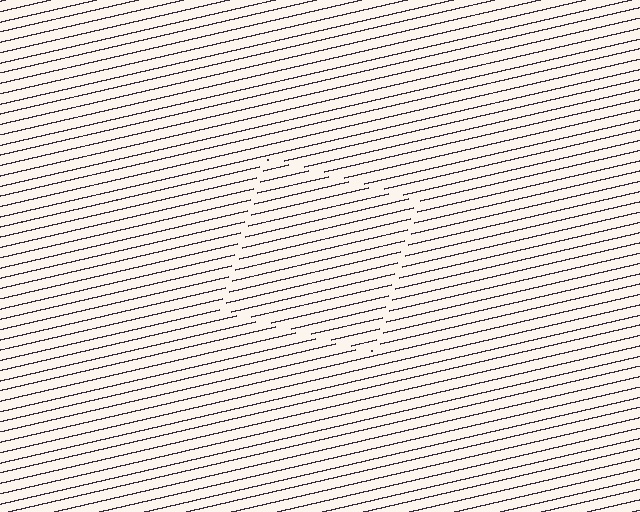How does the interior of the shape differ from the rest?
The interior of the shape contains the same grating, shifted by half a period — the contour is defined by the phase discontinuity where line-ends from the inner and outer gratings abut.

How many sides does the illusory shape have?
4 sides — the line-ends trace a square.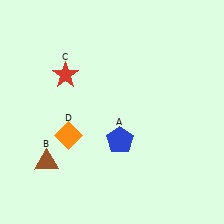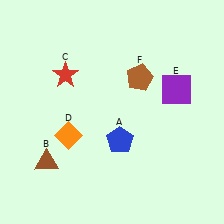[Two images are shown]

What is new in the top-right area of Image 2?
A purple square (E) was added in the top-right area of Image 2.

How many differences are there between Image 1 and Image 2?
There are 2 differences between the two images.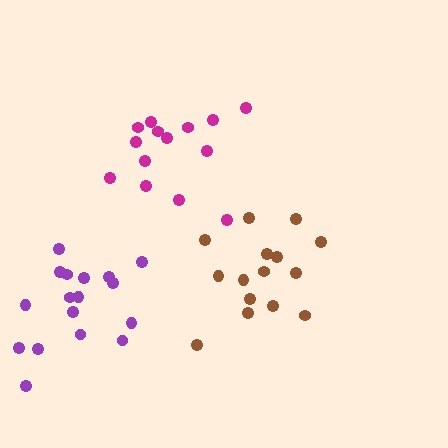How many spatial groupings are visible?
There are 3 spatial groupings.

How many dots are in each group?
Group 1: 14 dots, Group 2: 17 dots, Group 3: 15 dots (46 total).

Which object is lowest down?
The purple cluster is bottommost.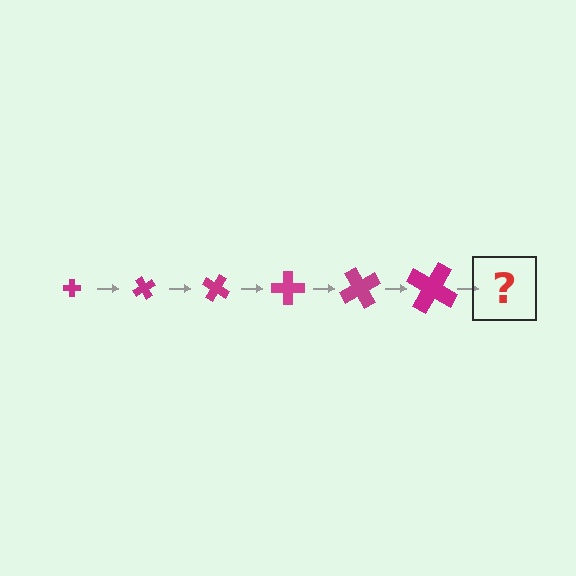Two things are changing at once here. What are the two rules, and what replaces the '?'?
The two rules are that the cross grows larger each step and it rotates 60 degrees each step. The '?' should be a cross, larger than the previous one and rotated 360 degrees from the start.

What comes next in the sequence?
The next element should be a cross, larger than the previous one and rotated 360 degrees from the start.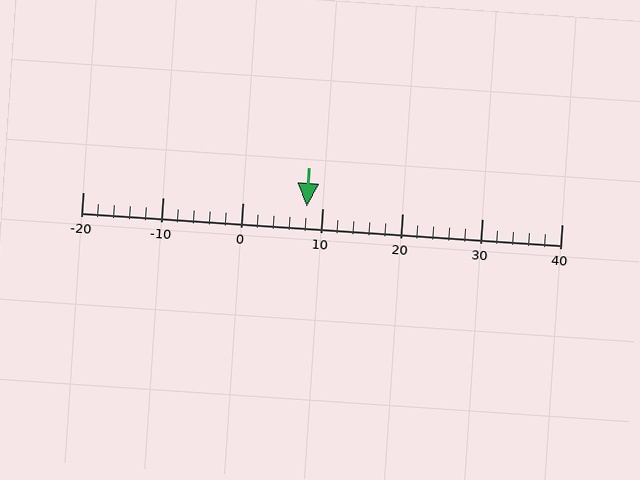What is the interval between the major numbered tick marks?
The major tick marks are spaced 10 units apart.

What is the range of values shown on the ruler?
The ruler shows values from -20 to 40.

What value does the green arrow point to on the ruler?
The green arrow points to approximately 8.